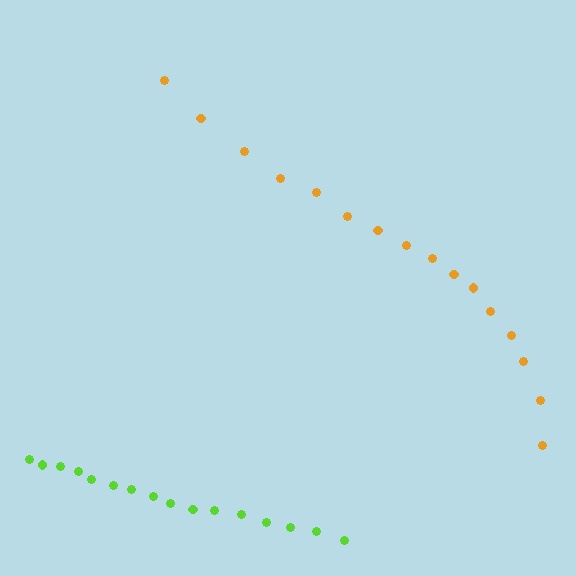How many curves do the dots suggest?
There are 2 distinct paths.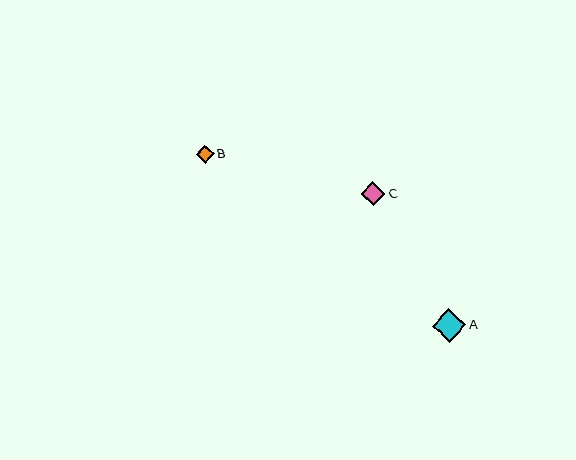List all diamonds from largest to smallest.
From largest to smallest: A, C, B.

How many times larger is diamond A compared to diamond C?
Diamond A is approximately 1.4 times the size of diamond C.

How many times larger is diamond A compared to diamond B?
Diamond A is approximately 1.9 times the size of diamond B.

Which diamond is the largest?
Diamond A is the largest with a size of approximately 33 pixels.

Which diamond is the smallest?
Diamond B is the smallest with a size of approximately 18 pixels.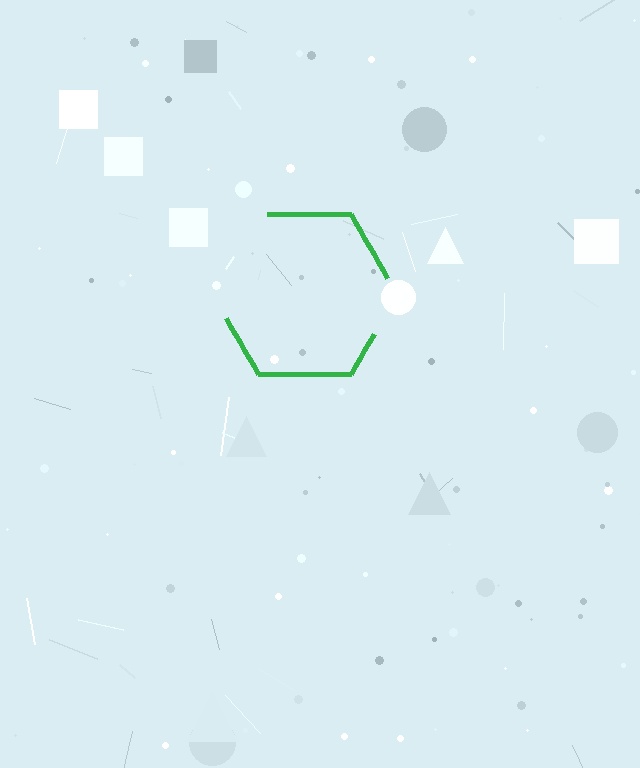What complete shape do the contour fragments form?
The contour fragments form a hexagon.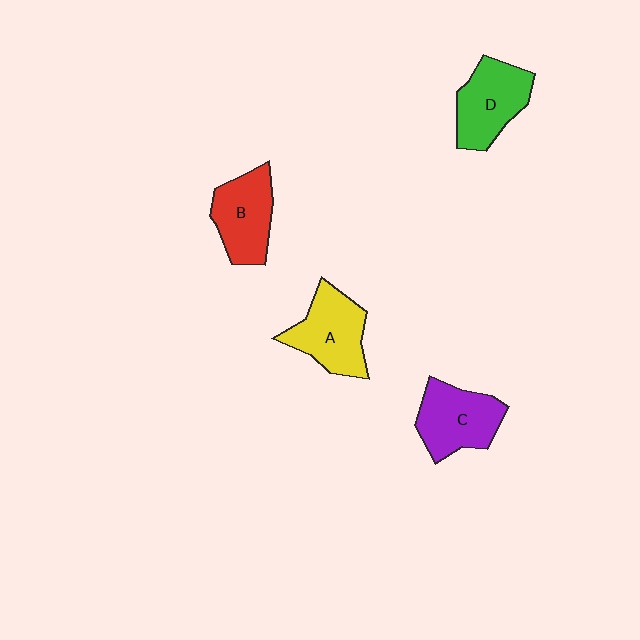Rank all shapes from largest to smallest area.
From largest to smallest: A (yellow), C (purple), D (green), B (red).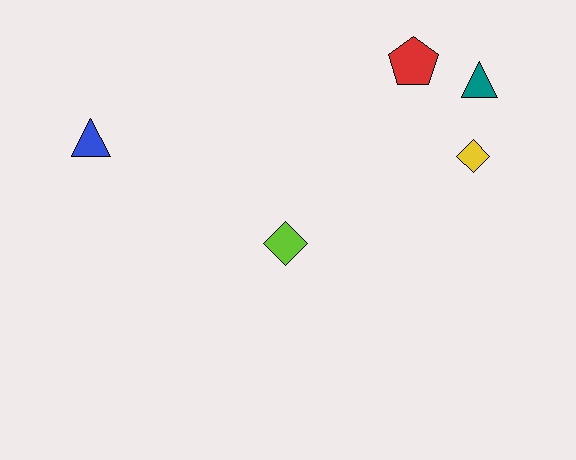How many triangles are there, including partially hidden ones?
There are 2 triangles.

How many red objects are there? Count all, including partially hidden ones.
There is 1 red object.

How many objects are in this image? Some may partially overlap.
There are 5 objects.